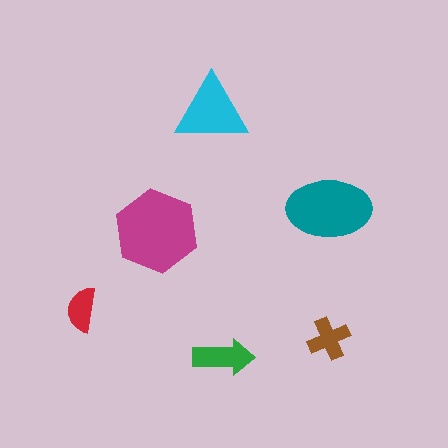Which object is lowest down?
The green arrow is bottommost.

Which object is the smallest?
The red semicircle.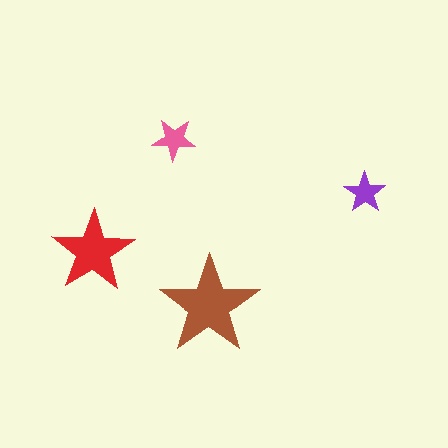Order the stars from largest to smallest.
the brown one, the red one, the pink one, the purple one.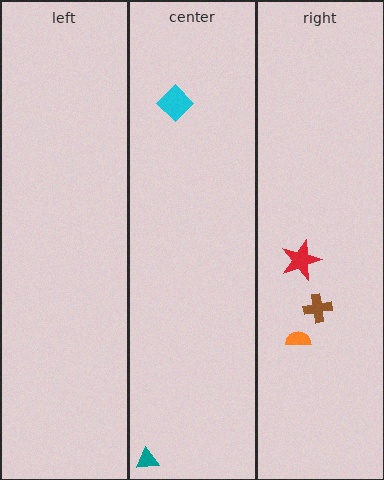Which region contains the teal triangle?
The center region.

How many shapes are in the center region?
2.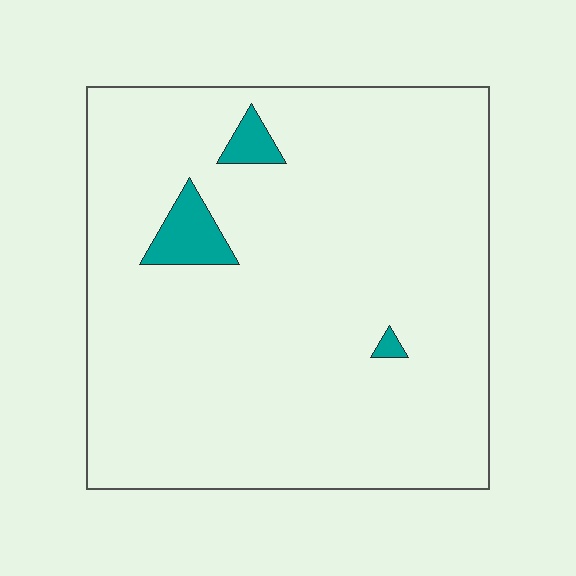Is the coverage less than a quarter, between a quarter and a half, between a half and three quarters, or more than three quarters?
Less than a quarter.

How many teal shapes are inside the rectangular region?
3.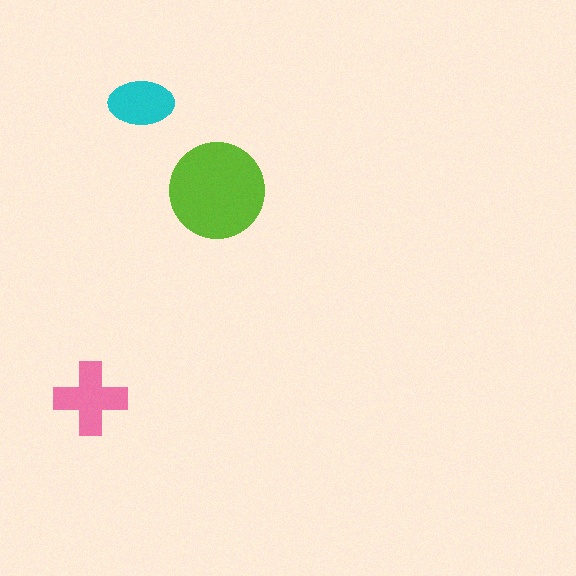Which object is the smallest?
The cyan ellipse.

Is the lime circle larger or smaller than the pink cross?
Larger.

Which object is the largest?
The lime circle.